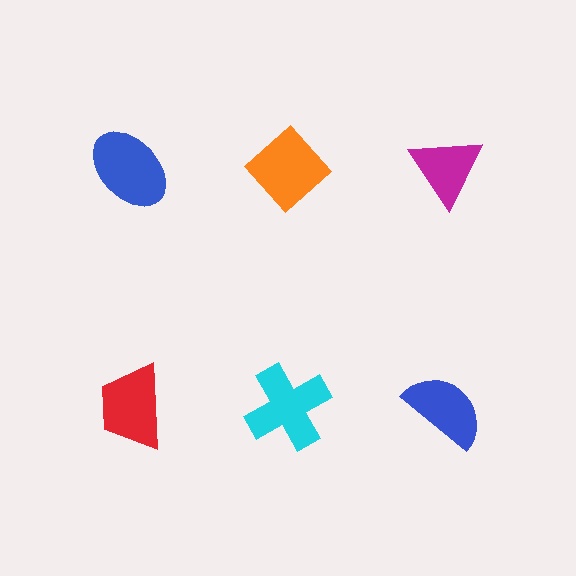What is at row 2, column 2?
A cyan cross.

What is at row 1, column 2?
An orange diamond.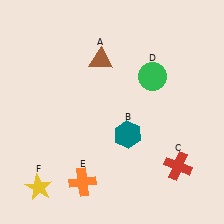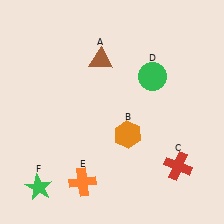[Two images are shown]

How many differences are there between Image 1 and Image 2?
There are 2 differences between the two images.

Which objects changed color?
B changed from teal to orange. F changed from yellow to green.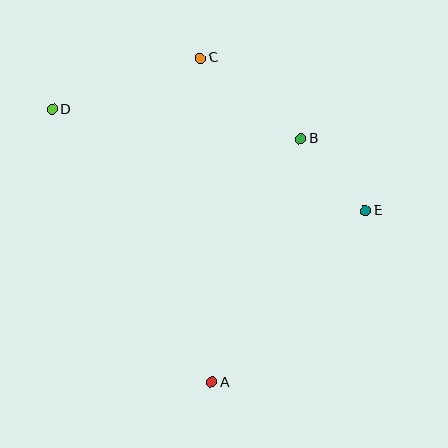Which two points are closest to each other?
Points B and E are closest to each other.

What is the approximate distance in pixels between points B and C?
The distance between B and C is approximately 129 pixels.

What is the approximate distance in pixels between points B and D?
The distance between B and D is approximately 250 pixels.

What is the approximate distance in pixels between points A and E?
The distance between A and E is approximately 230 pixels.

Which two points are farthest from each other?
Points D and E are farthest from each other.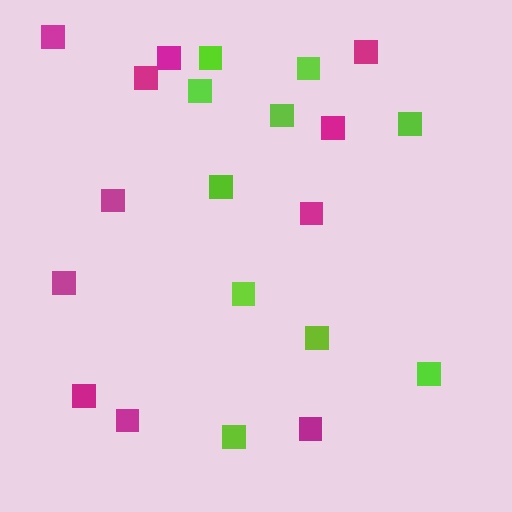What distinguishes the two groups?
There are 2 groups: one group of magenta squares (11) and one group of lime squares (10).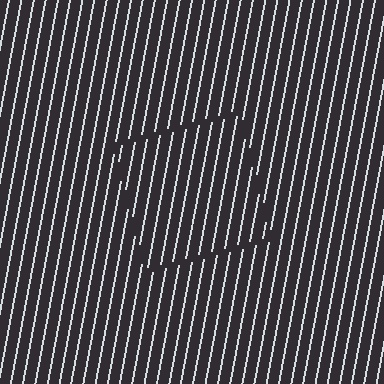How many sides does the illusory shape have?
4 sides — the line-ends trace a square.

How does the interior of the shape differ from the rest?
The interior of the shape contains the same grating, shifted by half a period — the contour is defined by the phase discontinuity where line-ends from the inner and outer gratings abut.